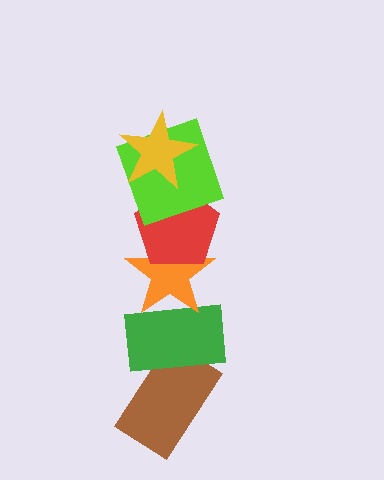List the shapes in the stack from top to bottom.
From top to bottom: the yellow star, the lime square, the red pentagon, the orange star, the green rectangle, the brown rectangle.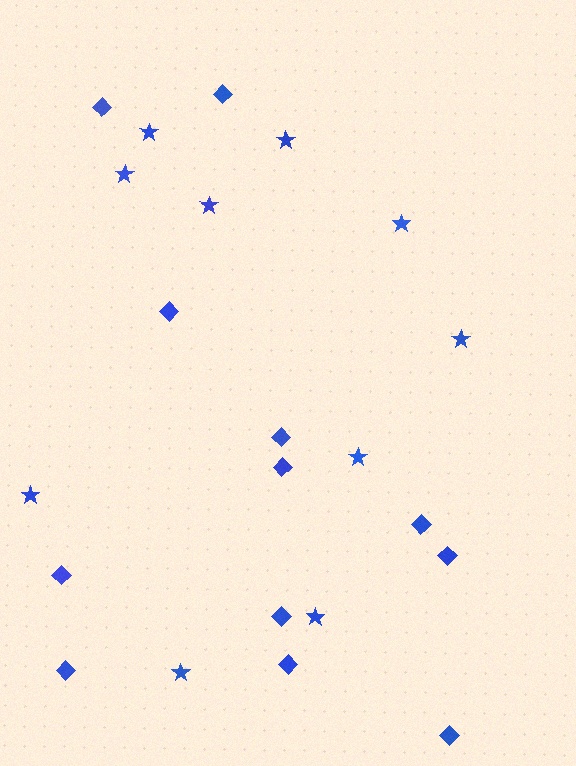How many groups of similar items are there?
There are 2 groups: one group of stars (10) and one group of diamonds (12).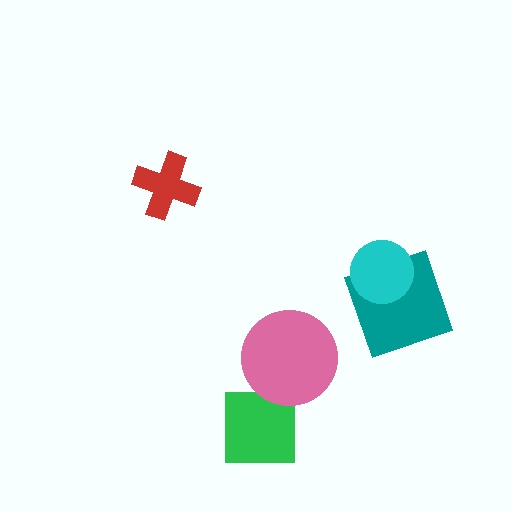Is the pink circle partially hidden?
No, no other shape covers it.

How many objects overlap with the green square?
0 objects overlap with the green square.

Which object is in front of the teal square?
The cyan circle is in front of the teal square.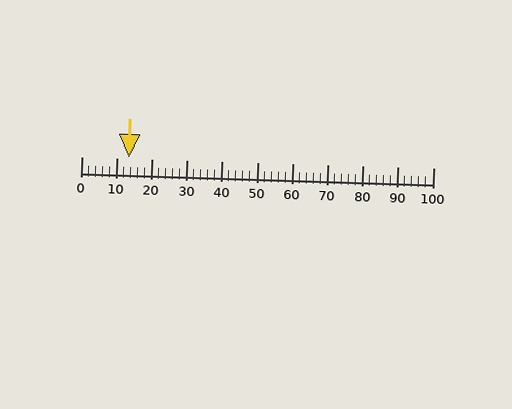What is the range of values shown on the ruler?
The ruler shows values from 0 to 100.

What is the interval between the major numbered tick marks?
The major tick marks are spaced 10 units apart.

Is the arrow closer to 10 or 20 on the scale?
The arrow is closer to 10.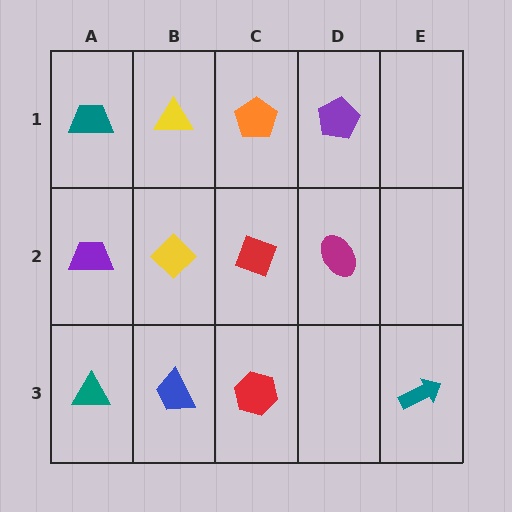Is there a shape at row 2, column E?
No, that cell is empty.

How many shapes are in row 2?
4 shapes.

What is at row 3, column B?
A blue trapezoid.